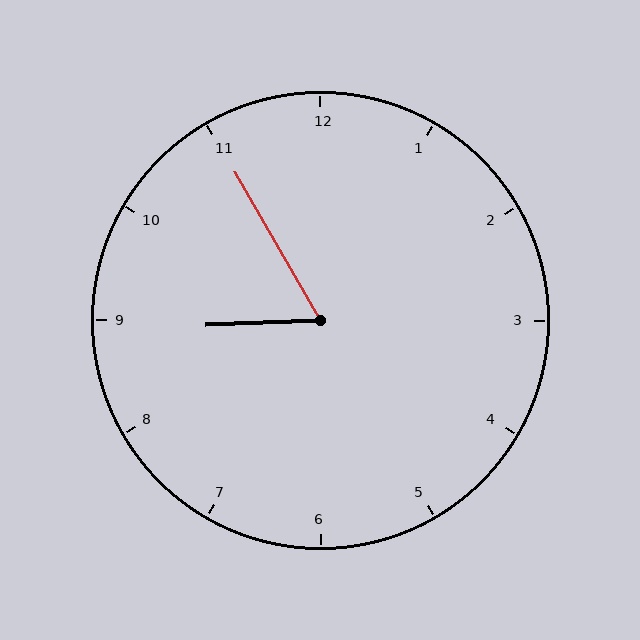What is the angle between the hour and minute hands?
Approximately 62 degrees.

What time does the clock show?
8:55.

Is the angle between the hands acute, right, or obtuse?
It is acute.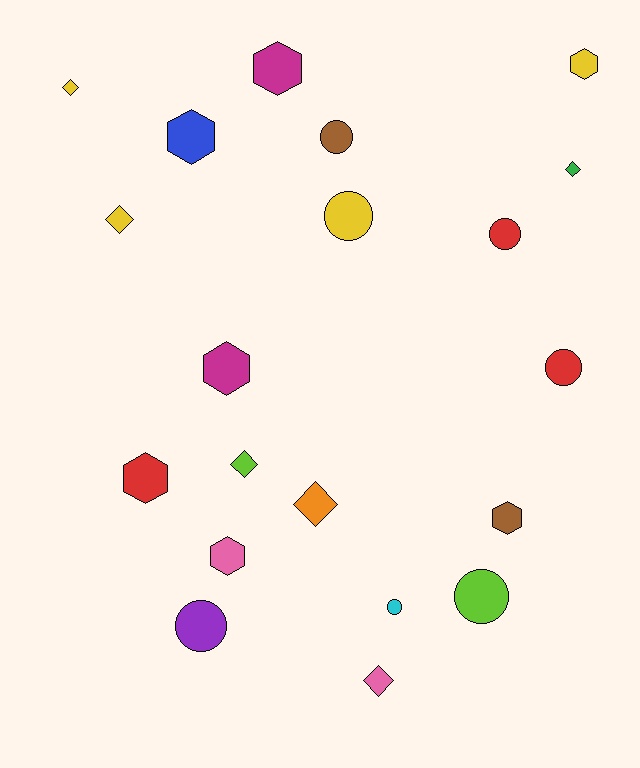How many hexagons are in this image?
There are 7 hexagons.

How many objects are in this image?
There are 20 objects.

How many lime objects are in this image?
There are 2 lime objects.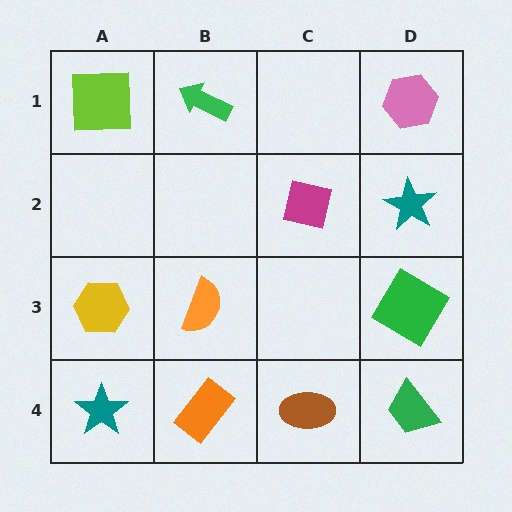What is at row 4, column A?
A teal star.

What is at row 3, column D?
A green diamond.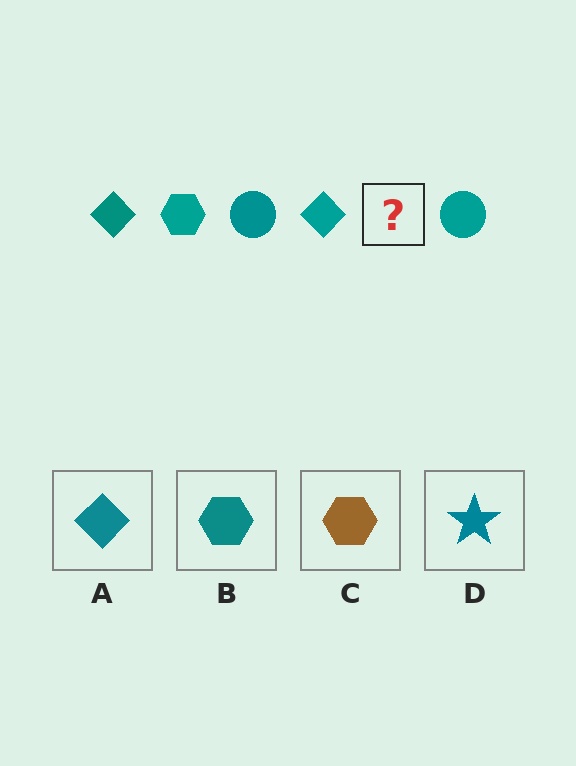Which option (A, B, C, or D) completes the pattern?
B.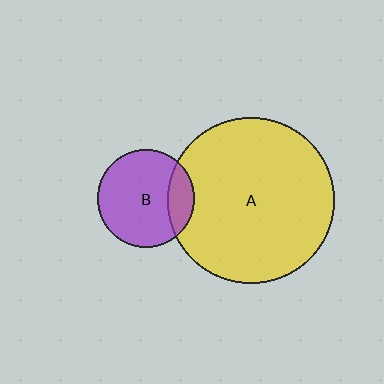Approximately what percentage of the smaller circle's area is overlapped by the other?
Approximately 20%.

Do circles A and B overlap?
Yes.